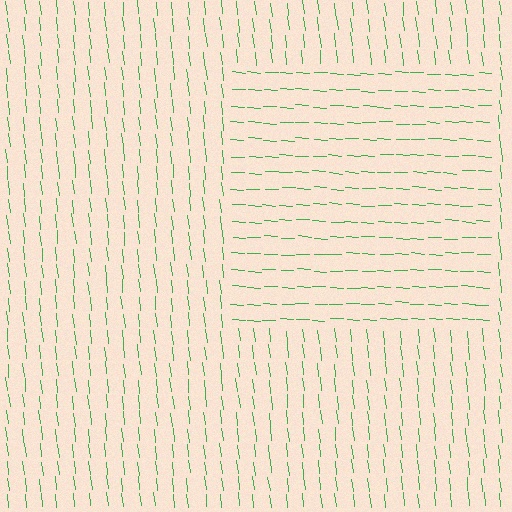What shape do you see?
I see a rectangle.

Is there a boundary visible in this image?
Yes, there is a texture boundary formed by a change in line orientation.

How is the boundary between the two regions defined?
The boundary is defined purely by a change in line orientation (approximately 81 degrees difference). All lines are the same color and thickness.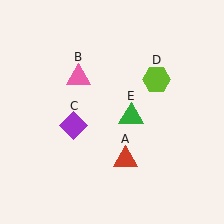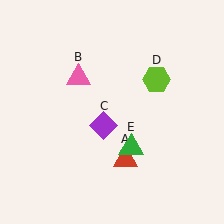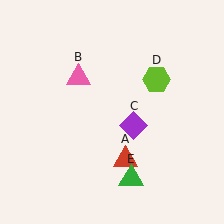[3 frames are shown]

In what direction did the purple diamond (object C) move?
The purple diamond (object C) moved right.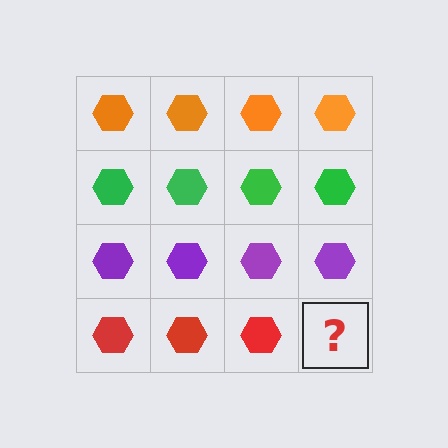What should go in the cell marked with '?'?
The missing cell should contain a red hexagon.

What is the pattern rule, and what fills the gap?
The rule is that each row has a consistent color. The gap should be filled with a red hexagon.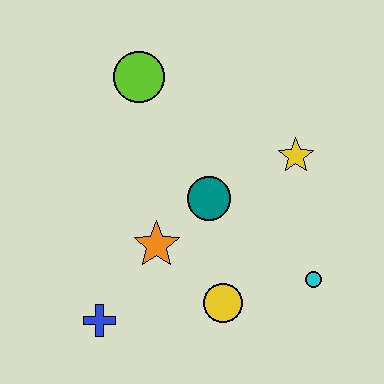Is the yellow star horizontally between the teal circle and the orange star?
No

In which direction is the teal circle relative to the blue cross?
The teal circle is above the blue cross.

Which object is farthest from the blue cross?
The yellow star is farthest from the blue cross.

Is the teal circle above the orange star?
Yes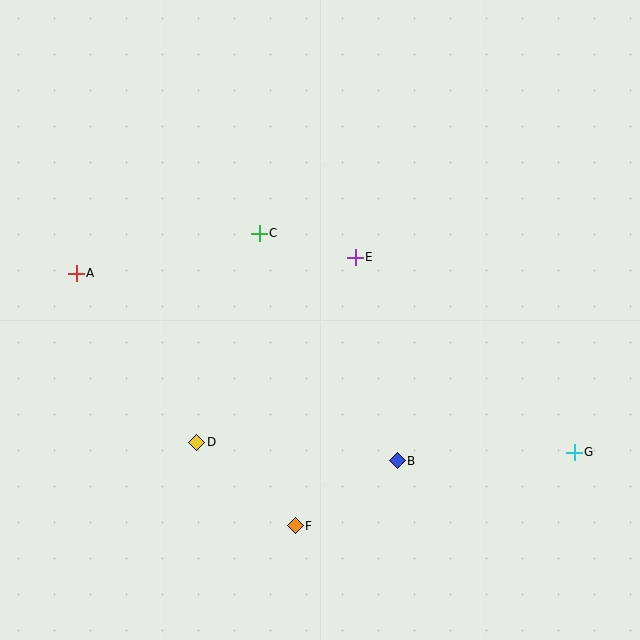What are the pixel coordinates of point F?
Point F is at (295, 526).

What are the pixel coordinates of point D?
Point D is at (197, 442).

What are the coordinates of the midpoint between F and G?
The midpoint between F and G is at (435, 489).